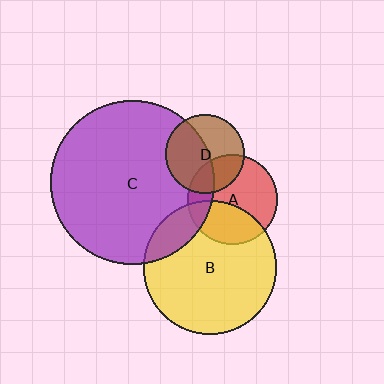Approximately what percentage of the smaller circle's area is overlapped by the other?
Approximately 35%.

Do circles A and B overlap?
Yes.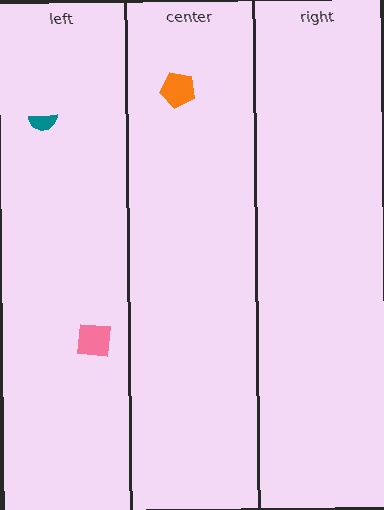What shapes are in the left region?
The teal semicircle, the pink square.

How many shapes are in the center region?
1.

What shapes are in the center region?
The orange pentagon.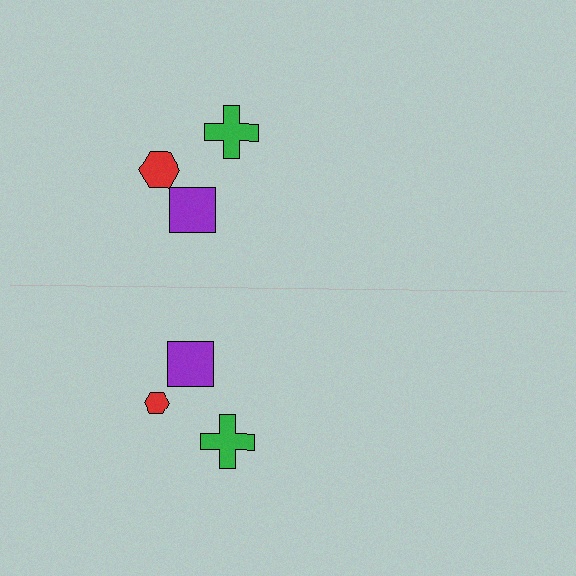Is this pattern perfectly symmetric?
No, the pattern is not perfectly symmetric. The red hexagon on the bottom side has a different size than its mirror counterpart.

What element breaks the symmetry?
The red hexagon on the bottom side has a different size than its mirror counterpart.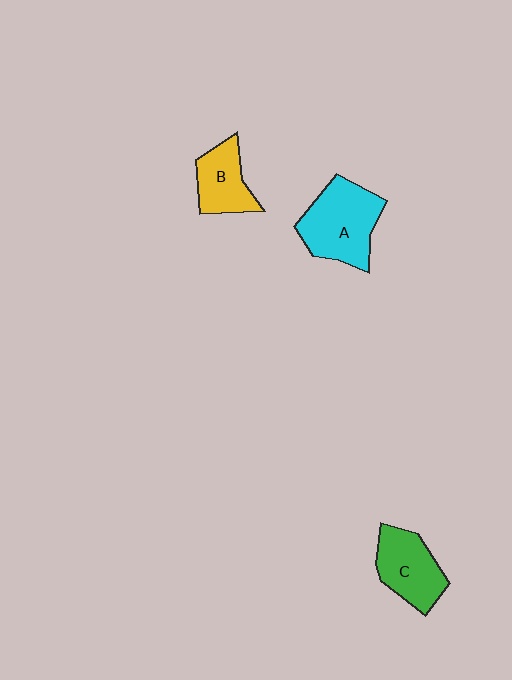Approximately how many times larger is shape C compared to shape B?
Approximately 1.2 times.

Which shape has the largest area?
Shape A (cyan).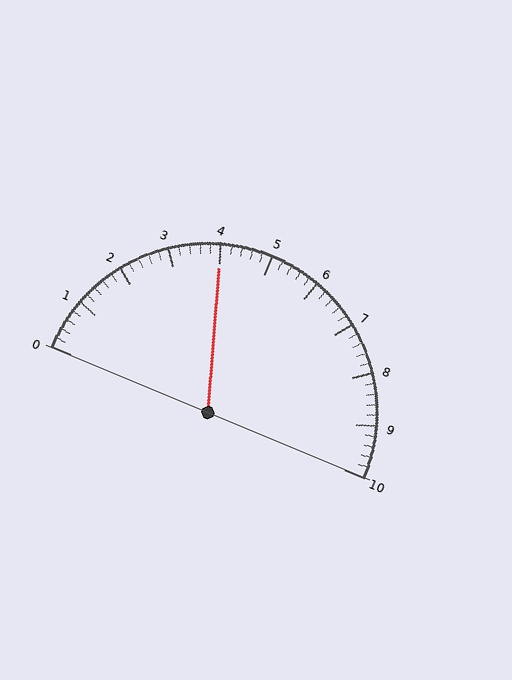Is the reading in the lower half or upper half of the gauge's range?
The reading is in the lower half of the range (0 to 10).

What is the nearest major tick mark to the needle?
The nearest major tick mark is 4.